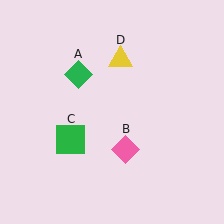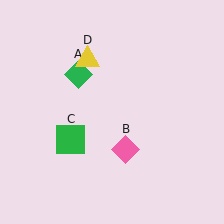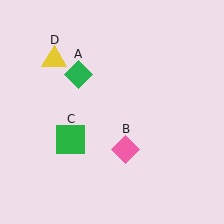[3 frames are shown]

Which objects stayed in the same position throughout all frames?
Green diamond (object A) and pink diamond (object B) and green square (object C) remained stationary.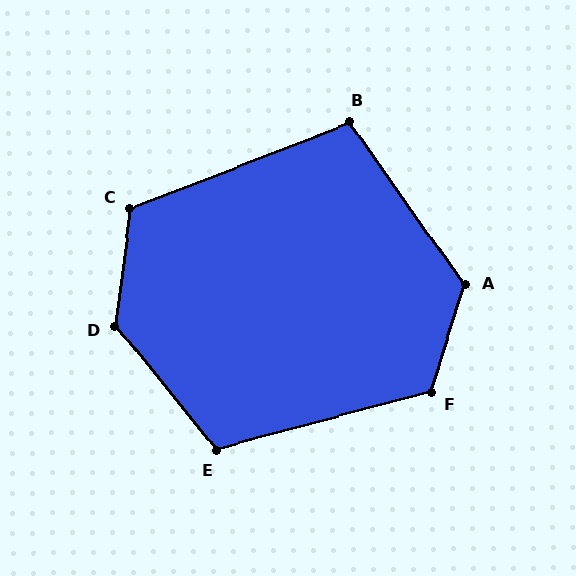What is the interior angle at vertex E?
Approximately 114 degrees (obtuse).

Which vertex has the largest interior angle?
D, at approximately 133 degrees.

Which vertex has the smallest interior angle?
B, at approximately 104 degrees.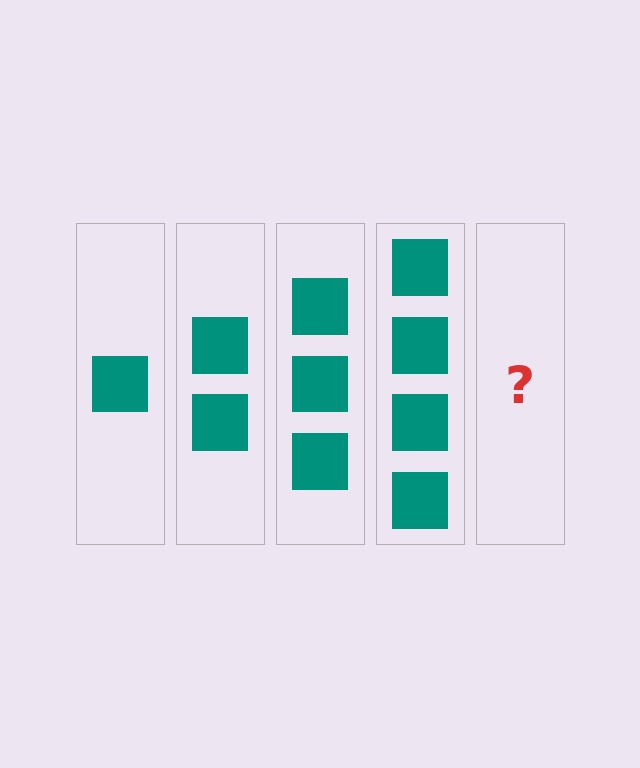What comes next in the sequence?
The next element should be 5 squares.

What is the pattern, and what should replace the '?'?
The pattern is that each step adds one more square. The '?' should be 5 squares.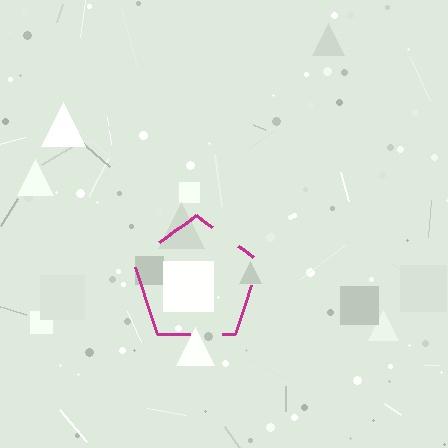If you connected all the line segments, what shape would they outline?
They would outline a pentagon.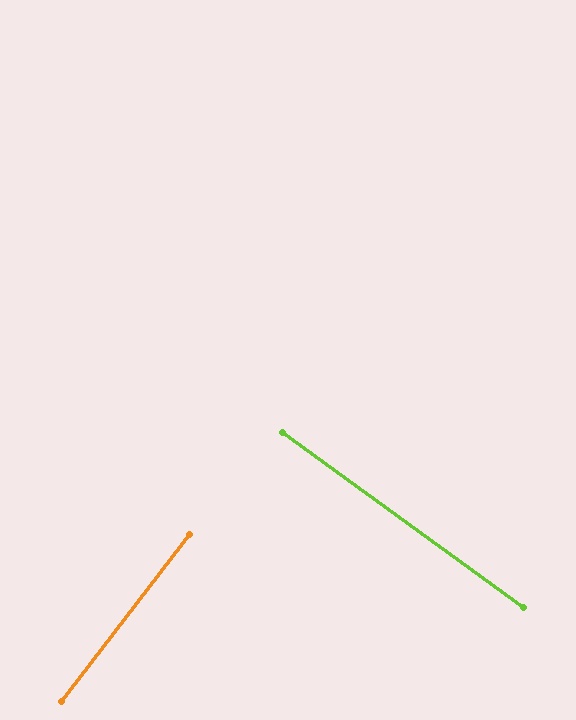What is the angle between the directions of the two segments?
Approximately 88 degrees.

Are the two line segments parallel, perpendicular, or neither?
Perpendicular — they meet at approximately 88°.